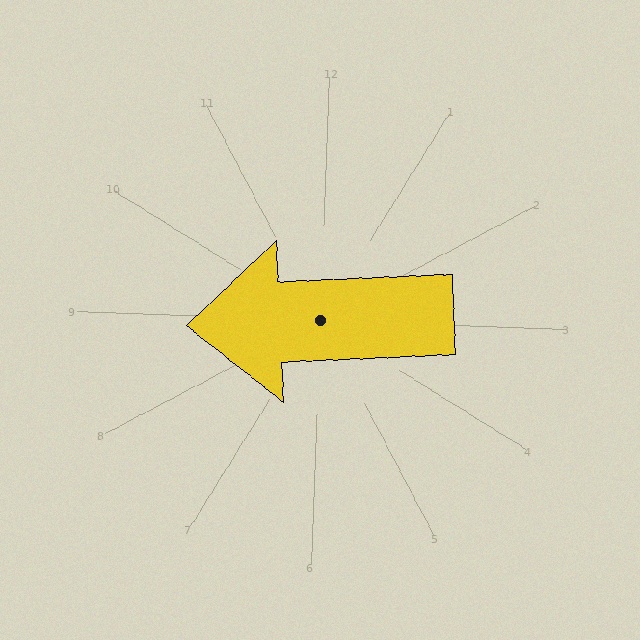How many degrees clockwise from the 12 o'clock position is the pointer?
Approximately 265 degrees.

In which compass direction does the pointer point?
West.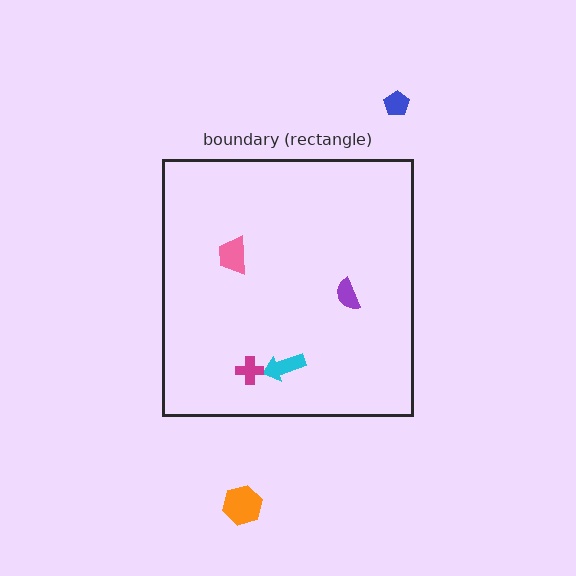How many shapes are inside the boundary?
4 inside, 2 outside.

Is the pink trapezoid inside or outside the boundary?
Inside.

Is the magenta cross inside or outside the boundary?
Inside.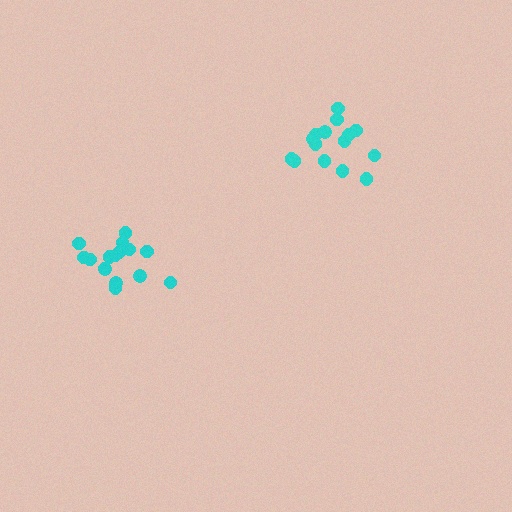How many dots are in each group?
Group 1: 15 dots, Group 2: 16 dots (31 total).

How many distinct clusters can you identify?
There are 2 distinct clusters.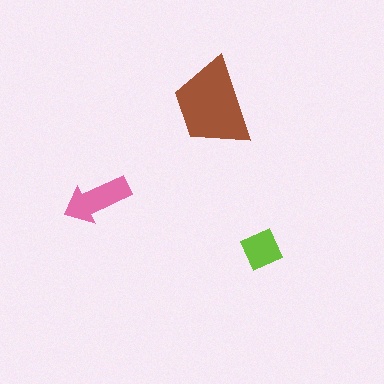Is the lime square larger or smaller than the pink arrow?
Smaller.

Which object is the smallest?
The lime square.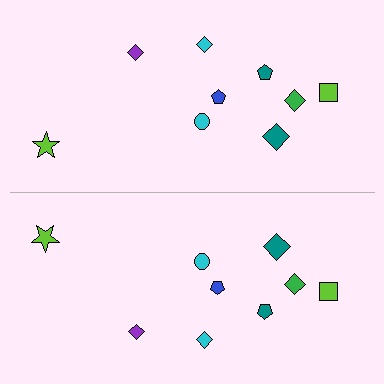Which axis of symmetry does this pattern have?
The pattern has a horizontal axis of symmetry running through the center of the image.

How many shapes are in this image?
There are 18 shapes in this image.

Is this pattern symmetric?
Yes, this pattern has bilateral (reflection) symmetry.